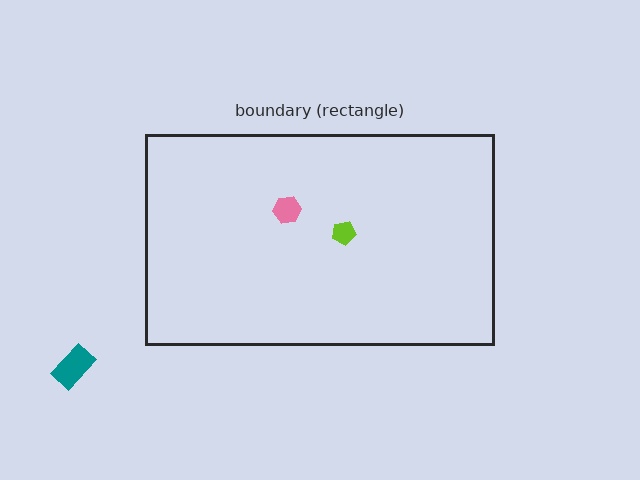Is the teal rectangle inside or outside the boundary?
Outside.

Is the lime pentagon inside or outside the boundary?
Inside.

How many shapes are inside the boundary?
2 inside, 1 outside.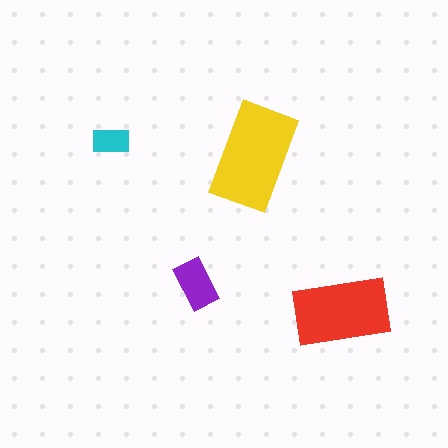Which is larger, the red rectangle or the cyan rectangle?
The red one.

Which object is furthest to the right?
The red rectangle is rightmost.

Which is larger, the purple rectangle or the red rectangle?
The red one.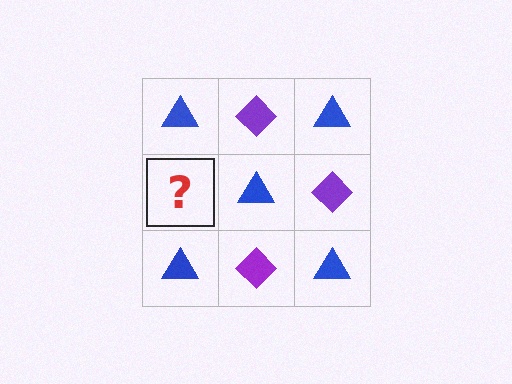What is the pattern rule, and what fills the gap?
The rule is that it alternates blue triangle and purple diamond in a checkerboard pattern. The gap should be filled with a purple diamond.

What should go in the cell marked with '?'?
The missing cell should contain a purple diamond.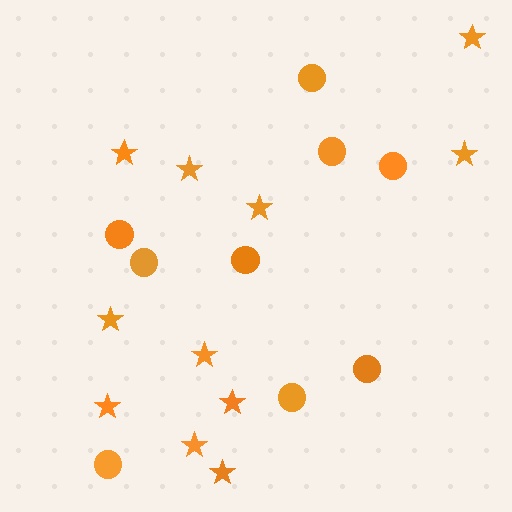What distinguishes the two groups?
There are 2 groups: one group of circles (9) and one group of stars (11).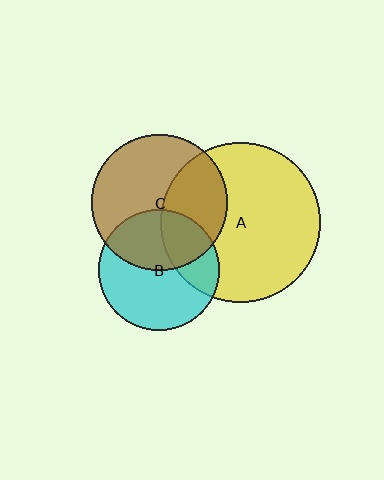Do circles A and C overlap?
Yes.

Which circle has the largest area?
Circle A (yellow).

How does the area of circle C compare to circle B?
Approximately 1.3 times.